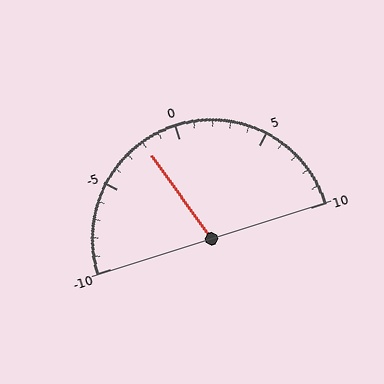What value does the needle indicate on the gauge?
The needle indicates approximately -2.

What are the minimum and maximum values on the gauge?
The gauge ranges from -10 to 10.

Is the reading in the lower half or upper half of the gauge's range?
The reading is in the lower half of the range (-10 to 10).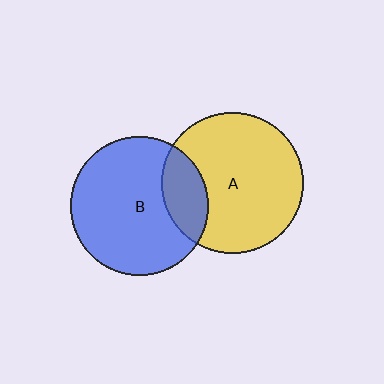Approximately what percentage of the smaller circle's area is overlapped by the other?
Approximately 20%.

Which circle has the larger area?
Circle A (yellow).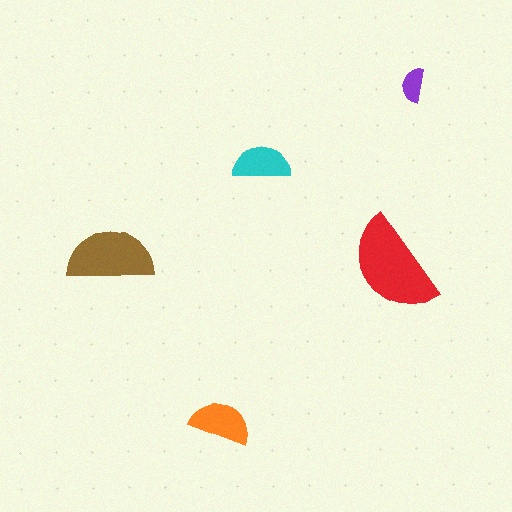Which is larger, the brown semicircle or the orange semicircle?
The brown one.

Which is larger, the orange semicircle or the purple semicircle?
The orange one.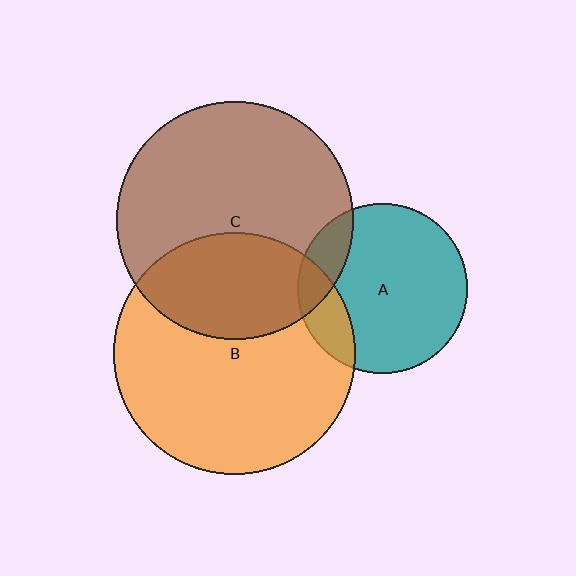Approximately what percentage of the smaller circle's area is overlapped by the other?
Approximately 15%.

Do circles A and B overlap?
Yes.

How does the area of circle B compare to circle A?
Approximately 2.0 times.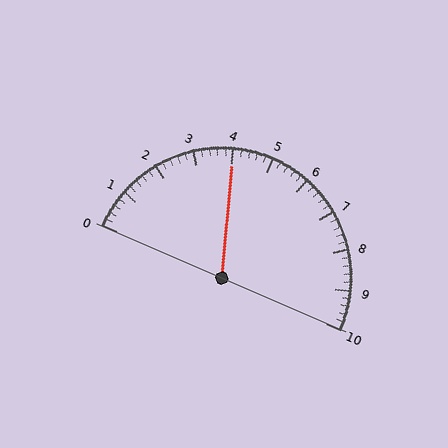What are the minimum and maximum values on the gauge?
The gauge ranges from 0 to 10.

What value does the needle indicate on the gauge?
The needle indicates approximately 4.0.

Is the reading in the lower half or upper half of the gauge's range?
The reading is in the lower half of the range (0 to 10).